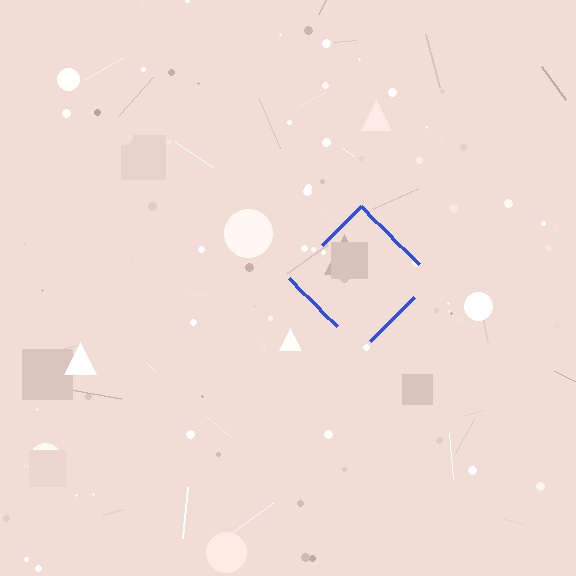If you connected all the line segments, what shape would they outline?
They would outline a diamond.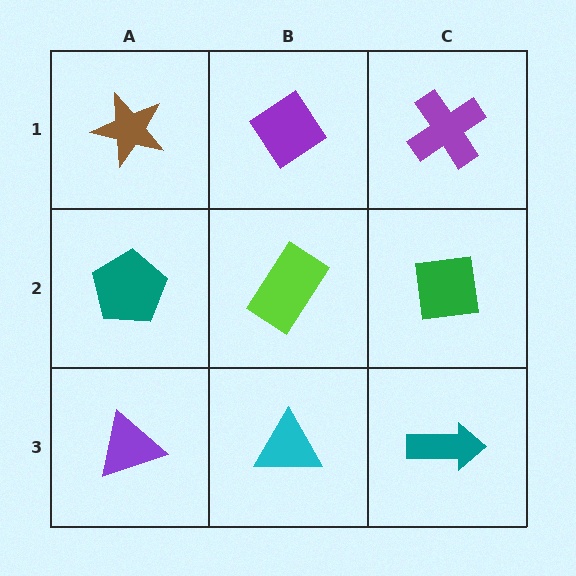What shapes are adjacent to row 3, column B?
A lime rectangle (row 2, column B), a purple triangle (row 3, column A), a teal arrow (row 3, column C).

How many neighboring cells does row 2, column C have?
3.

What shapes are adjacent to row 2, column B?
A purple diamond (row 1, column B), a cyan triangle (row 3, column B), a teal pentagon (row 2, column A), a green square (row 2, column C).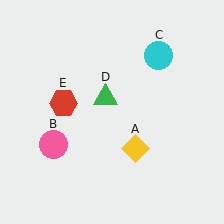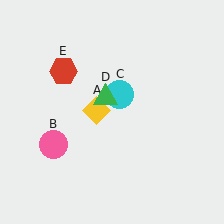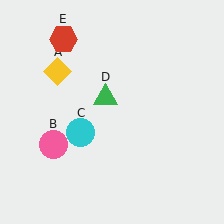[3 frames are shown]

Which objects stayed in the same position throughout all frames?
Pink circle (object B) and green triangle (object D) remained stationary.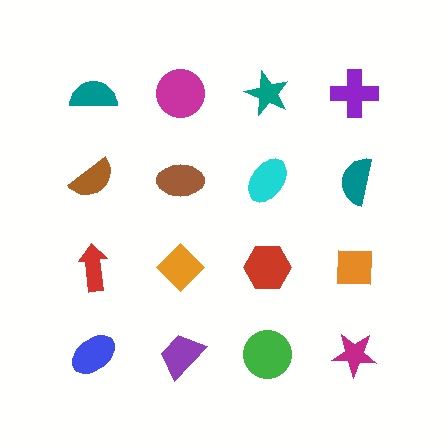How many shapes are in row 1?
4 shapes.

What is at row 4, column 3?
A green circle.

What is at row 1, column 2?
A magenta circle.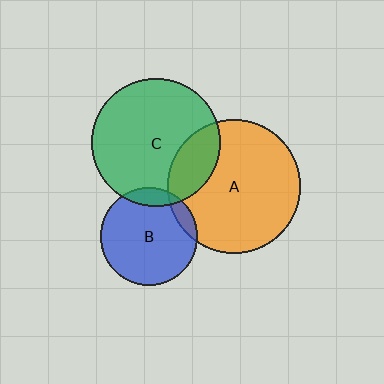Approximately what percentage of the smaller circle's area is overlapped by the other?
Approximately 10%.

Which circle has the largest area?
Circle A (orange).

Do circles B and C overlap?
Yes.